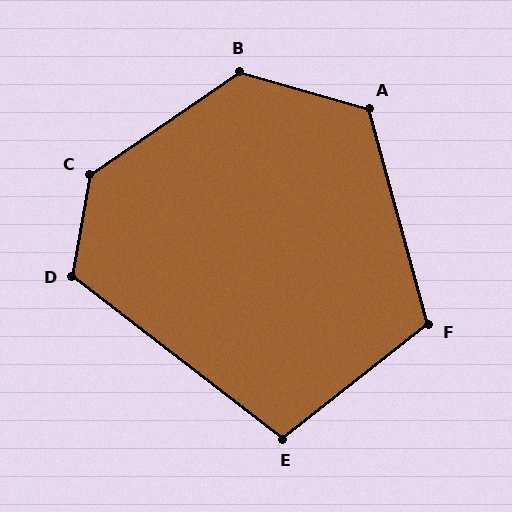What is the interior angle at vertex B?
Approximately 129 degrees (obtuse).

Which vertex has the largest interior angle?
C, at approximately 134 degrees.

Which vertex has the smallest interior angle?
E, at approximately 104 degrees.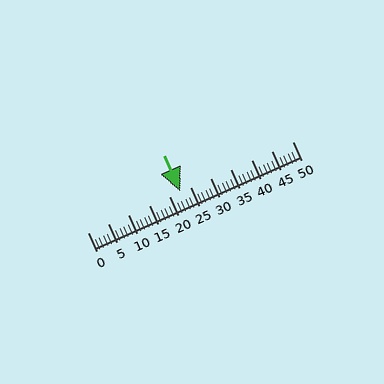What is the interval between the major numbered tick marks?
The major tick marks are spaced 5 units apart.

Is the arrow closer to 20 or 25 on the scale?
The arrow is closer to 25.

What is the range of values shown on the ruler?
The ruler shows values from 0 to 50.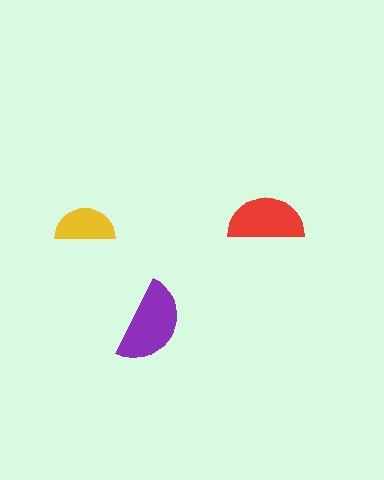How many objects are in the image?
There are 3 objects in the image.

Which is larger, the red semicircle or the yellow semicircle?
The red one.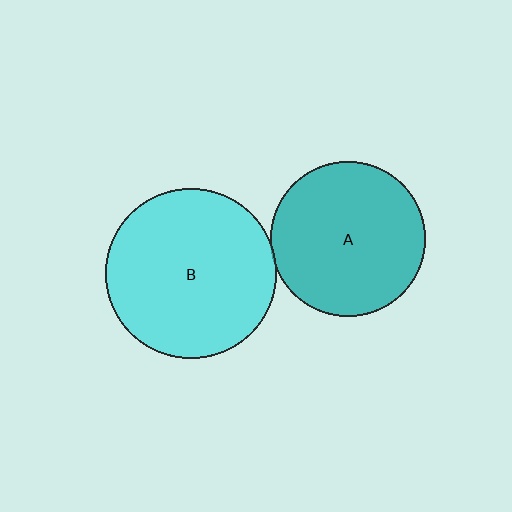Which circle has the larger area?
Circle B (cyan).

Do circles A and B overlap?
Yes.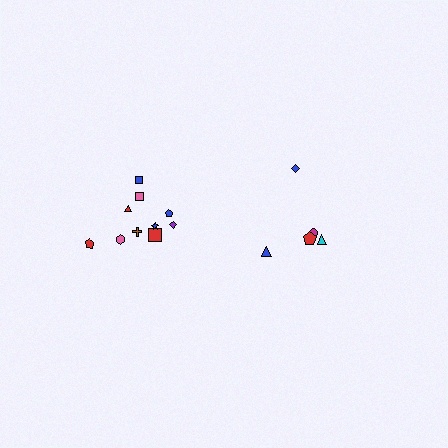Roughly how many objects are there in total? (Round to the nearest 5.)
Roughly 15 objects in total.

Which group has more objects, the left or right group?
The left group.